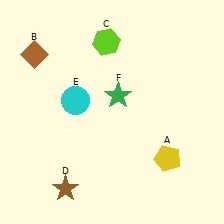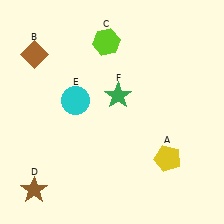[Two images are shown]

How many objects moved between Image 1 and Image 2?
1 object moved between the two images.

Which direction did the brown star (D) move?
The brown star (D) moved left.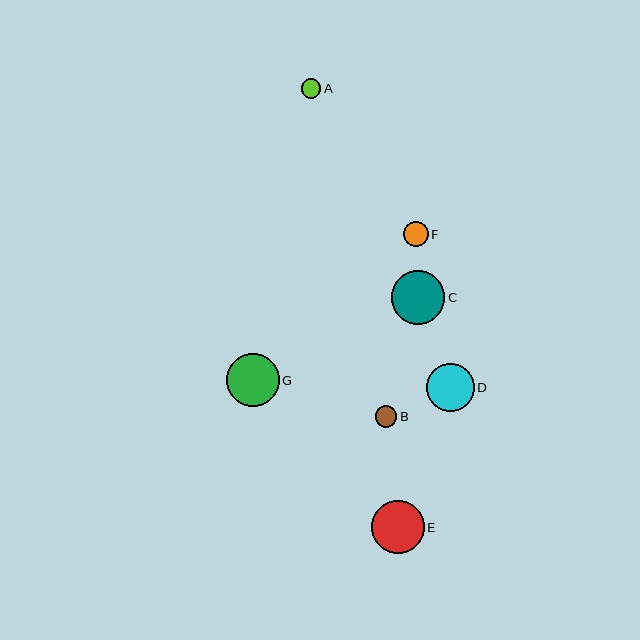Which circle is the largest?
Circle C is the largest with a size of approximately 54 pixels.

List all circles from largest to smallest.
From largest to smallest: C, E, G, D, F, B, A.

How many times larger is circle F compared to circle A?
Circle F is approximately 1.3 times the size of circle A.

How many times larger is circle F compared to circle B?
Circle F is approximately 1.1 times the size of circle B.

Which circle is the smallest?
Circle A is the smallest with a size of approximately 19 pixels.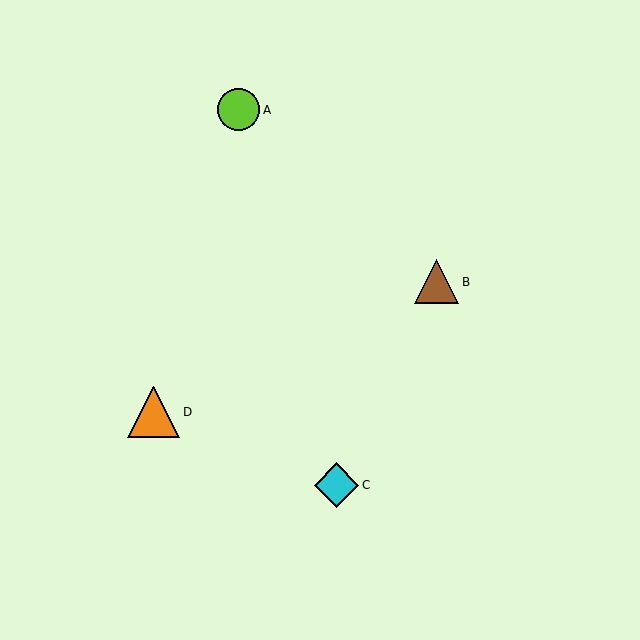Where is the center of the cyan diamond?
The center of the cyan diamond is at (336, 485).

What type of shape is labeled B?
Shape B is a brown triangle.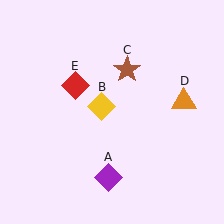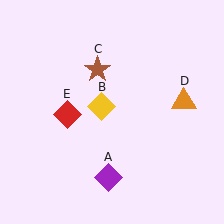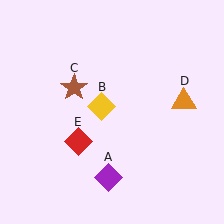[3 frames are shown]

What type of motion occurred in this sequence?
The brown star (object C), red diamond (object E) rotated counterclockwise around the center of the scene.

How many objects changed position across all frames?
2 objects changed position: brown star (object C), red diamond (object E).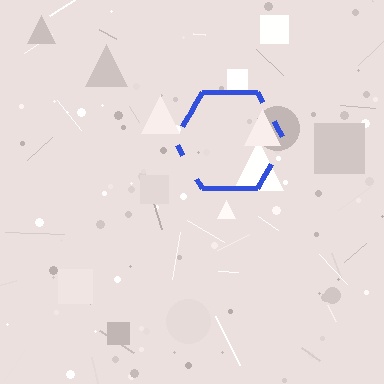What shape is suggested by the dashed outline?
The dashed outline suggests a hexagon.